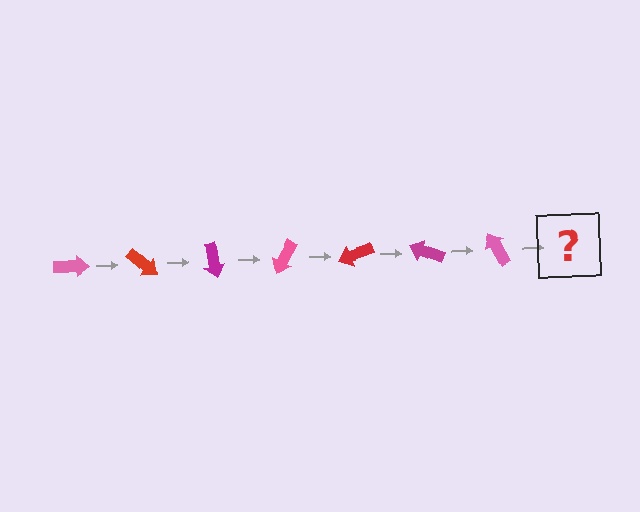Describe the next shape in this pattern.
It should be a red arrow, rotated 280 degrees from the start.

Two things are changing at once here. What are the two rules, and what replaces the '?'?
The two rules are that it rotates 40 degrees each step and the color cycles through pink, red, and magenta. The '?' should be a red arrow, rotated 280 degrees from the start.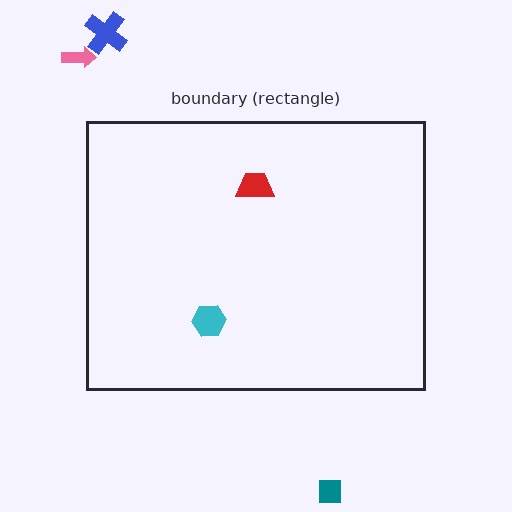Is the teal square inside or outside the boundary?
Outside.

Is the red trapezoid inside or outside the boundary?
Inside.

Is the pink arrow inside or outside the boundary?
Outside.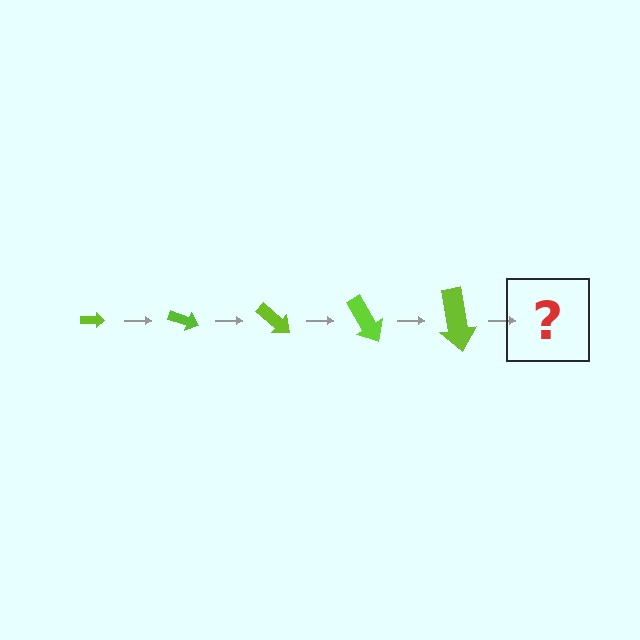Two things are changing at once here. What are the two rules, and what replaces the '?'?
The two rules are that the arrow grows larger each step and it rotates 20 degrees each step. The '?' should be an arrow, larger than the previous one and rotated 100 degrees from the start.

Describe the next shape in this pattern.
It should be an arrow, larger than the previous one and rotated 100 degrees from the start.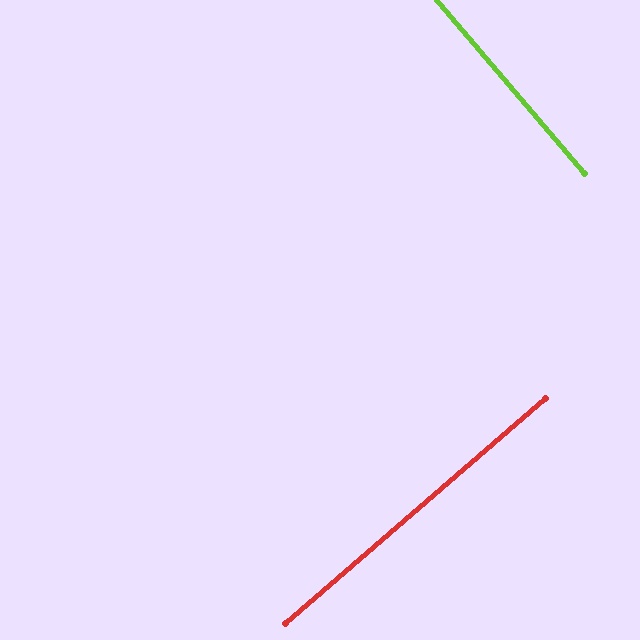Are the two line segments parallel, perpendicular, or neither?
Perpendicular — they meet at approximately 89°.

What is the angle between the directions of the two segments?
Approximately 89 degrees.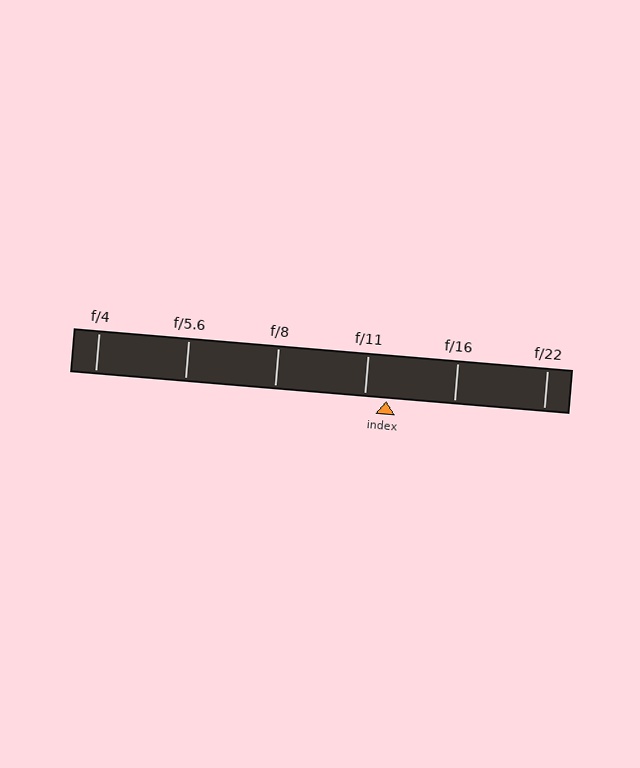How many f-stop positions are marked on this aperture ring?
There are 6 f-stop positions marked.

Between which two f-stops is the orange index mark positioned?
The index mark is between f/11 and f/16.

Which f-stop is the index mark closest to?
The index mark is closest to f/11.